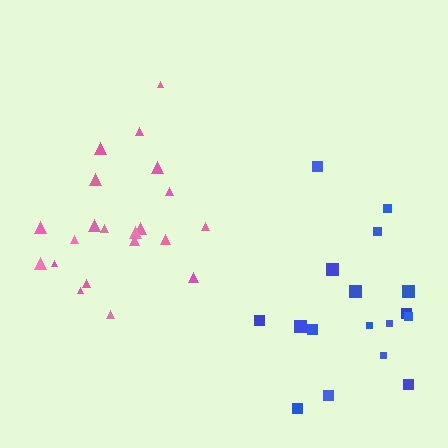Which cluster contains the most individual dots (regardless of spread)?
Pink (21).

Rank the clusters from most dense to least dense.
pink, blue.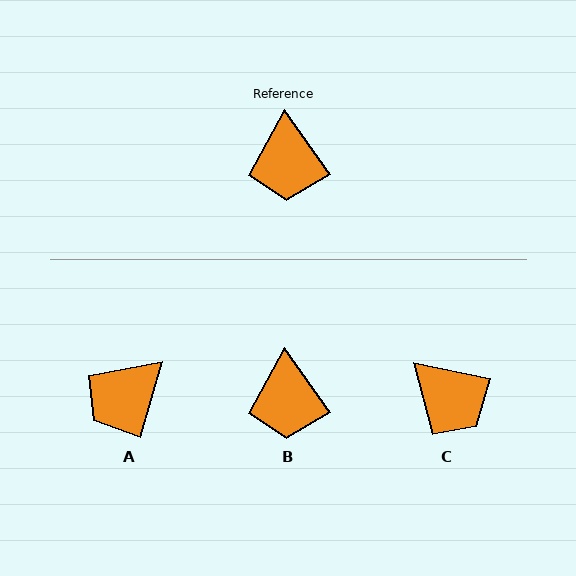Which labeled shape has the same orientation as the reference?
B.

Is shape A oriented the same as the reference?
No, it is off by about 51 degrees.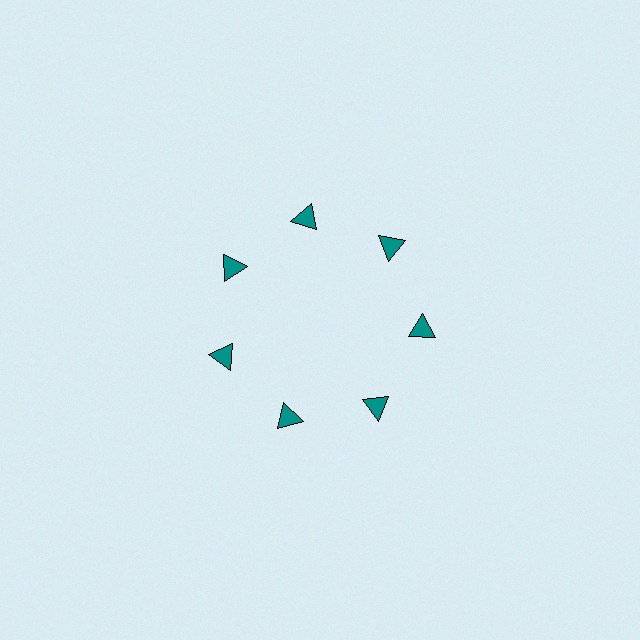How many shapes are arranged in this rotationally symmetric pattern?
There are 7 shapes, arranged in 7 groups of 1.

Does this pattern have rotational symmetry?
Yes, this pattern has 7-fold rotational symmetry. It looks the same after rotating 51 degrees around the center.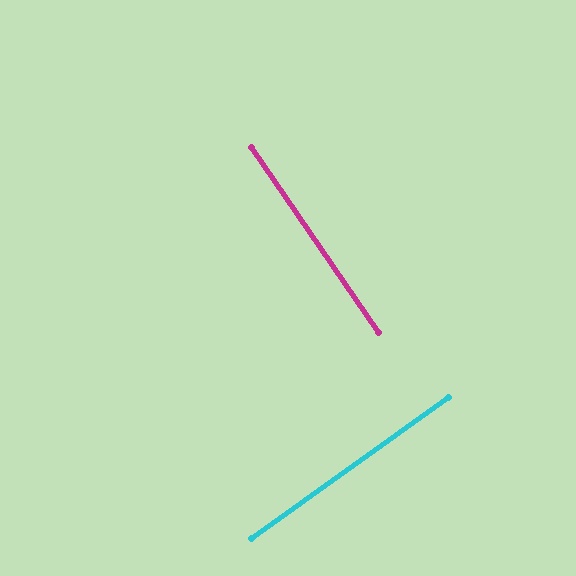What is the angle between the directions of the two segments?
Approximately 89 degrees.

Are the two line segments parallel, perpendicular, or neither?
Perpendicular — they meet at approximately 89°.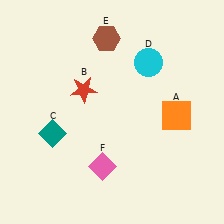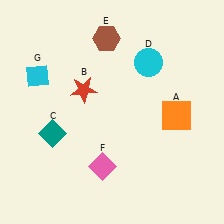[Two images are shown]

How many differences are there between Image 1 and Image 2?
There is 1 difference between the two images.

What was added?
A cyan diamond (G) was added in Image 2.